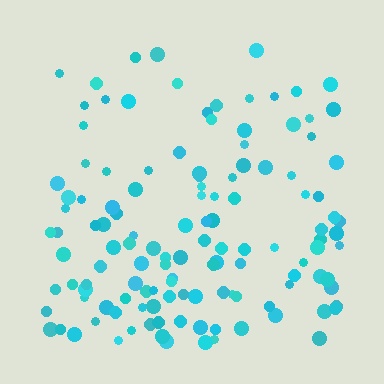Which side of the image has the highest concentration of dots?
The bottom.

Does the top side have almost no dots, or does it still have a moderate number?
Still a moderate number, just noticeably fewer than the bottom.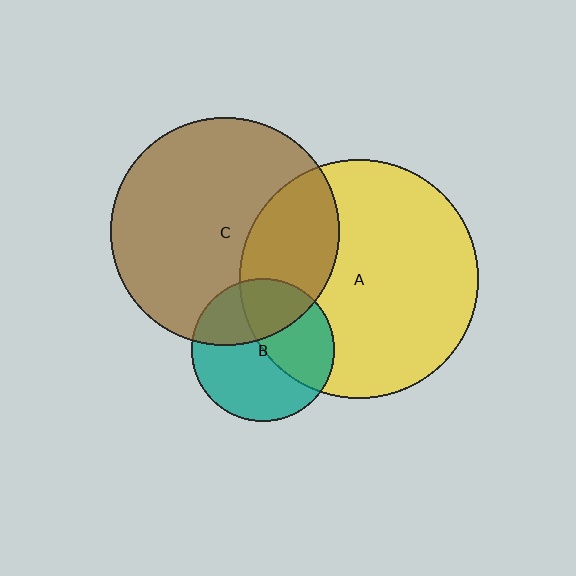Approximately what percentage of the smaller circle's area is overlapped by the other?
Approximately 35%.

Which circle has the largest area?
Circle A (yellow).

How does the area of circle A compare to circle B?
Approximately 2.8 times.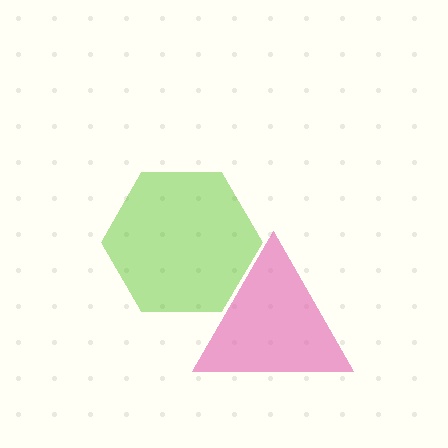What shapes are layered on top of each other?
The layered shapes are: a lime hexagon, a pink triangle.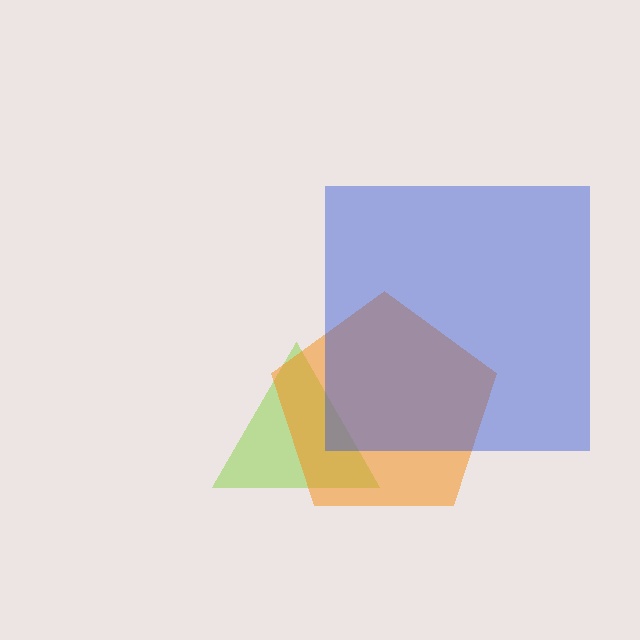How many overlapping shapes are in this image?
There are 3 overlapping shapes in the image.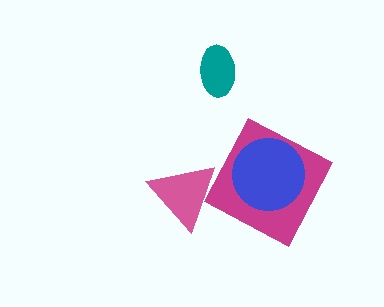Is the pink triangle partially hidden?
No, no other shape covers it.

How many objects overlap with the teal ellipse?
0 objects overlap with the teal ellipse.